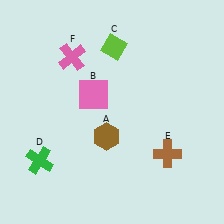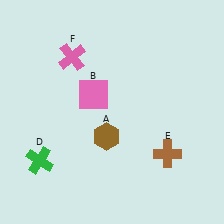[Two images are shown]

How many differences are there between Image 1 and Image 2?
There is 1 difference between the two images.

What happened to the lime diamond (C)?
The lime diamond (C) was removed in Image 2. It was in the top-right area of Image 1.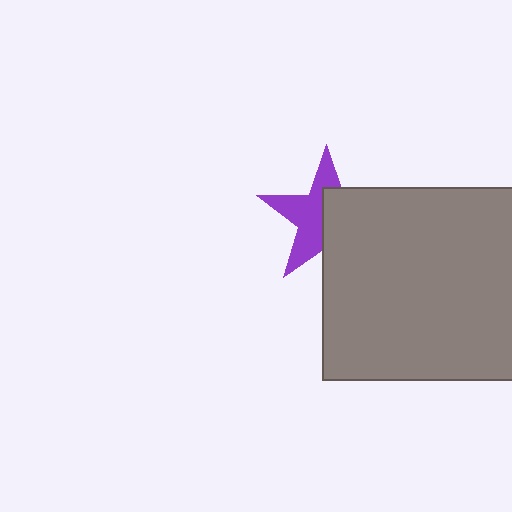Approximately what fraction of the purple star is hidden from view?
Roughly 50% of the purple star is hidden behind the gray square.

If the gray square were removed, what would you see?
You would see the complete purple star.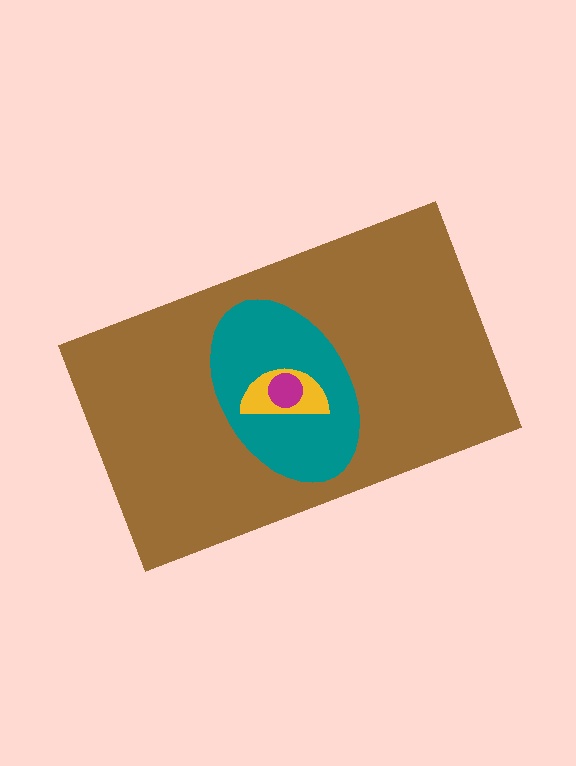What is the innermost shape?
The magenta circle.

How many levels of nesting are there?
4.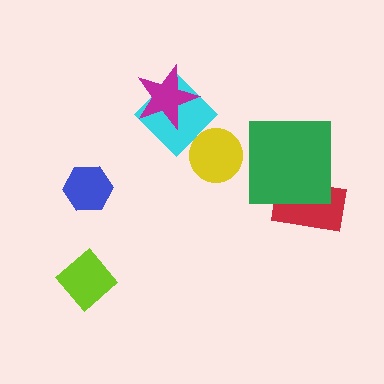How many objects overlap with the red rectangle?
1 object overlaps with the red rectangle.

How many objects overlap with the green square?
1 object overlaps with the green square.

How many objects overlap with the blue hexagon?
0 objects overlap with the blue hexagon.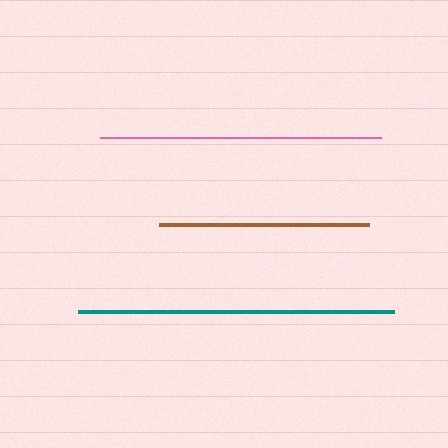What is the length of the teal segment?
The teal segment is approximately 316 pixels long.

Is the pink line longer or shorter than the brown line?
The pink line is longer than the brown line.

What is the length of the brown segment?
The brown segment is approximately 209 pixels long.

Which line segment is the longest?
The teal line is the longest at approximately 316 pixels.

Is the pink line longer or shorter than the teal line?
The teal line is longer than the pink line.